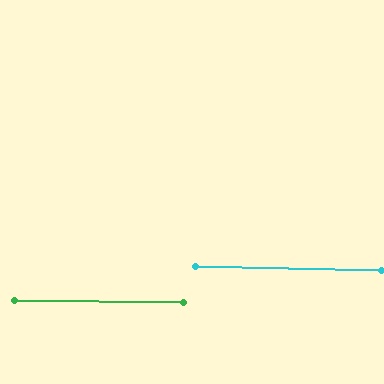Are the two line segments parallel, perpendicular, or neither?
Parallel — their directions differ by only 0.8°.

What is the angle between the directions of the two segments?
Approximately 1 degree.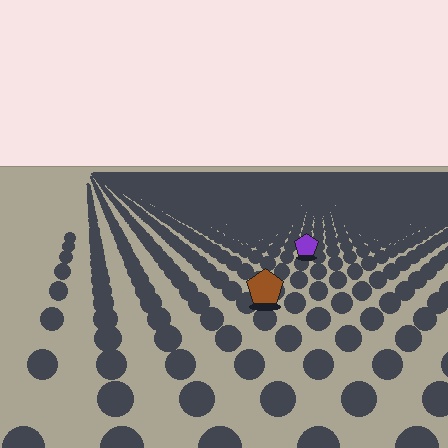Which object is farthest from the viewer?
The purple pentagon is farthest from the viewer. It appears smaller and the ground texture around it is denser.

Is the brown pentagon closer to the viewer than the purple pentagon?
Yes. The brown pentagon is closer — you can tell from the texture gradient: the ground texture is coarser near it.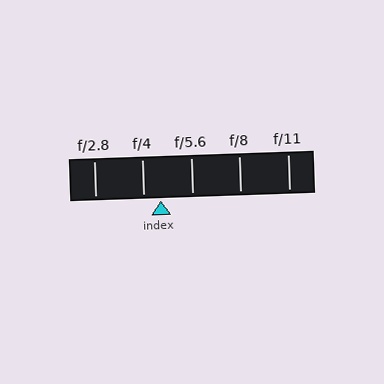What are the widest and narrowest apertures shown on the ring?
The widest aperture shown is f/2.8 and the narrowest is f/11.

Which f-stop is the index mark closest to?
The index mark is closest to f/4.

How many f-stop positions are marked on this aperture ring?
There are 5 f-stop positions marked.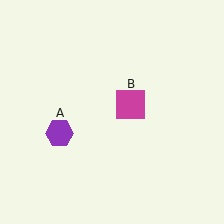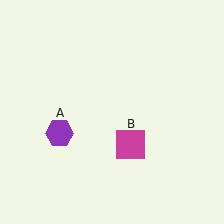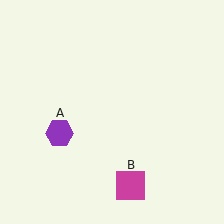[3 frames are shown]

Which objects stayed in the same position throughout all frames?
Purple hexagon (object A) remained stationary.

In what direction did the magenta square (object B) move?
The magenta square (object B) moved down.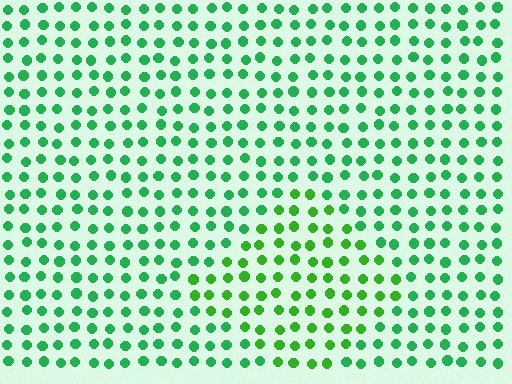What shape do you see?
I see a diamond.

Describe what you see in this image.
The image is filled with small green elements in a uniform arrangement. A diamond-shaped region is visible where the elements are tinted to a slightly different hue, forming a subtle color boundary.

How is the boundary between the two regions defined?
The boundary is defined purely by a slight shift in hue (about 27 degrees). Spacing, size, and orientation are identical on both sides.